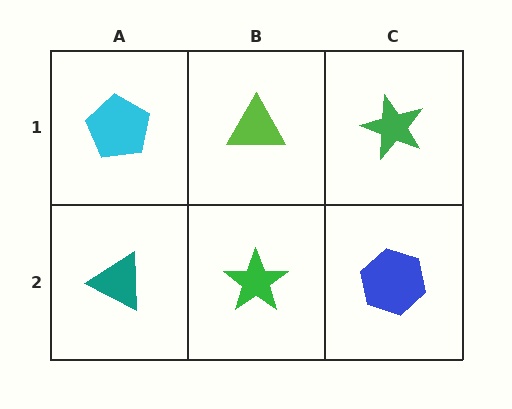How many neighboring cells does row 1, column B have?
3.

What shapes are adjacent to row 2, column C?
A green star (row 1, column C), a green star (row 2, column B).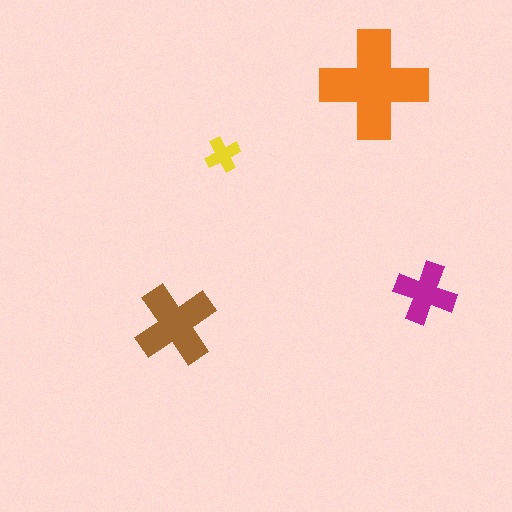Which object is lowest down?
The brown cross is bottommost.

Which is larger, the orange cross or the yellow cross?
The orange one.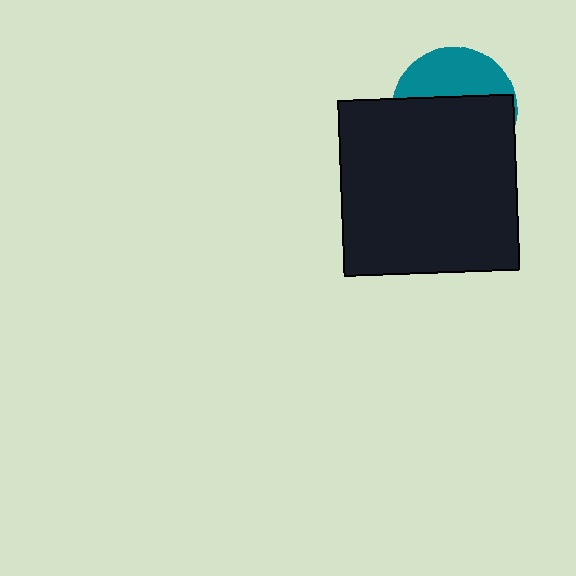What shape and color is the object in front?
The object in front is a black square.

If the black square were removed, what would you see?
You would see the complete teal circle.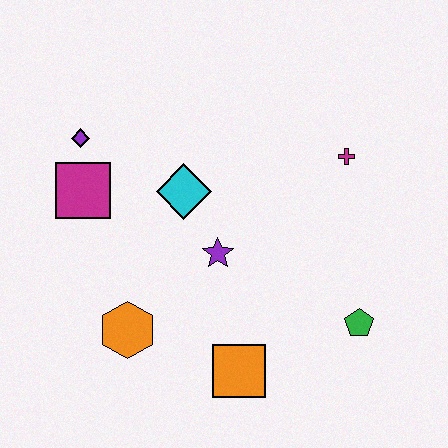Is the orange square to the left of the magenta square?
No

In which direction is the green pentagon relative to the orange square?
The green pentagon is to the right of the orange square.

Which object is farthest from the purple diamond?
The green pentagon is farthest from the purple diamond.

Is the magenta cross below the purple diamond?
Yes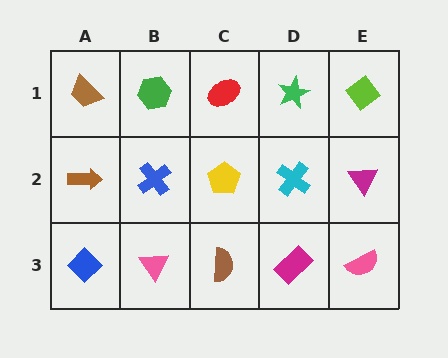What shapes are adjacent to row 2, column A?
A brown trapezoid (row 1, column A), a blue diamond (row 3, column A), a blue cross (row 2, column B).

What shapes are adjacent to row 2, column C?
A red ellipse (row 1, column C), a brown semicircle (row 3, column C), a blue cross (row 2, column B), a cyan cross (row 2, column D).